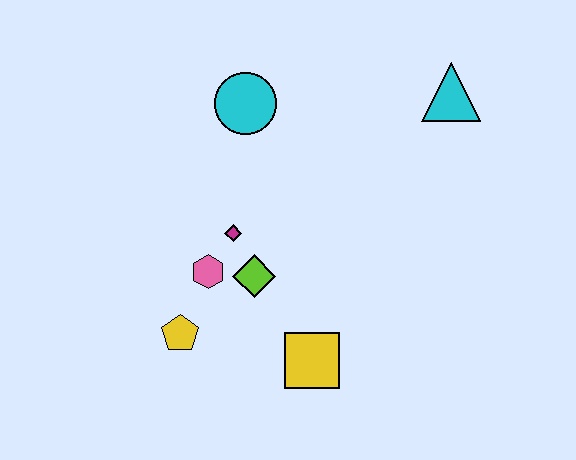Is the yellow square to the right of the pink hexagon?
Yes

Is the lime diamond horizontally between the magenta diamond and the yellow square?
Yes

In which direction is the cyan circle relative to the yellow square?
The cyan circle is above the yellow square.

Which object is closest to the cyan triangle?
The cyan circle is closest to the cyan triangle.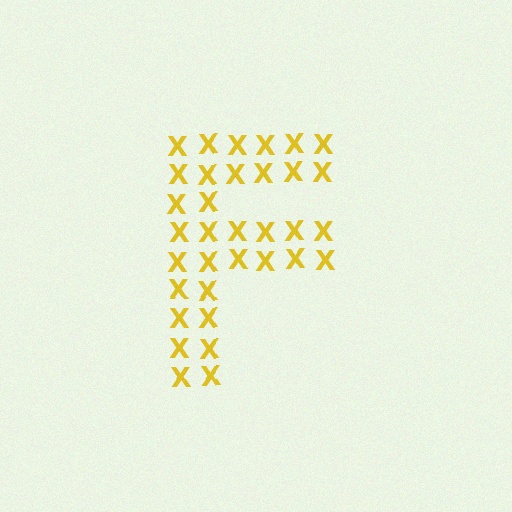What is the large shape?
The large shape is the letter F.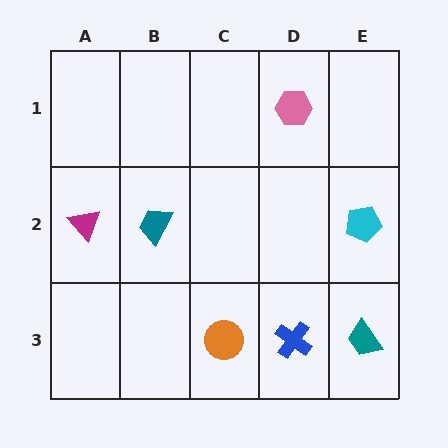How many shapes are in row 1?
1 shape.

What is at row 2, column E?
A cyan pentagon.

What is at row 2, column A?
A magenta triangle.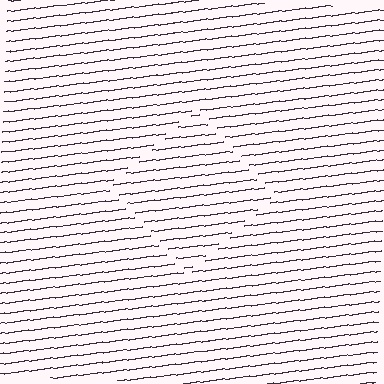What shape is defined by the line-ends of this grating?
An illusory square. The interior of the shape contains the same grating, shifted by half a period — the contour is defined by the phase discontinuity where line-ends from the inner and outer gratings abut.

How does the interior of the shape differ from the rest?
The interior of the shape contains the same grating, shifted by half a period — the contour is defined by the phase discontinuity where line-ends from the inner and outer gratings abut.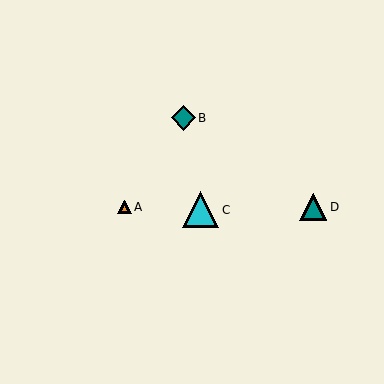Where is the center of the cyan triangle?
The center of the cyan triangle is at (201, 210).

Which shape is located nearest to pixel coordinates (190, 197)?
The cyan triangle (labeled C) at (201, 210) is nearest to that location.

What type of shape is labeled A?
Shape A is an orange triangle.